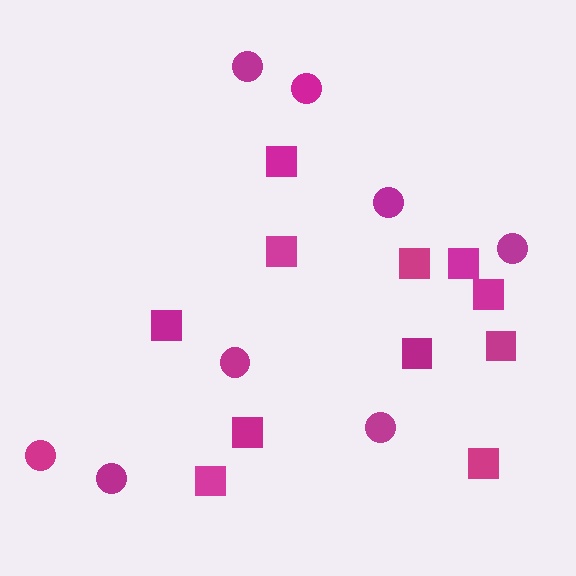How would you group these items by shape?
There are 2 groups: one group of circles (8) and one group of squares (11).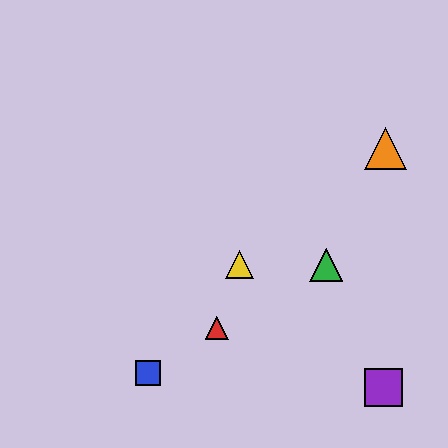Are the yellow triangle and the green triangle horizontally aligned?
Yes, both are at y≈265.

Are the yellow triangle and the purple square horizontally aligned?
No, the yellow triangle is at y≈265 and the purple square is at y≈388.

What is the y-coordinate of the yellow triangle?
The yellow triangle is at y≈265.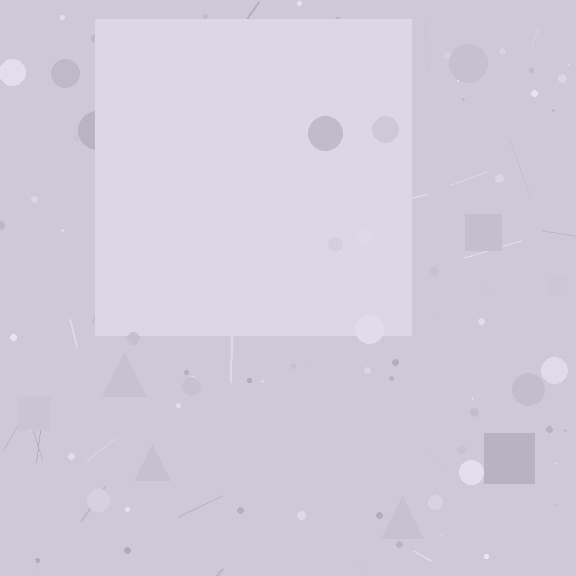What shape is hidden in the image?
A square is hidden in the image.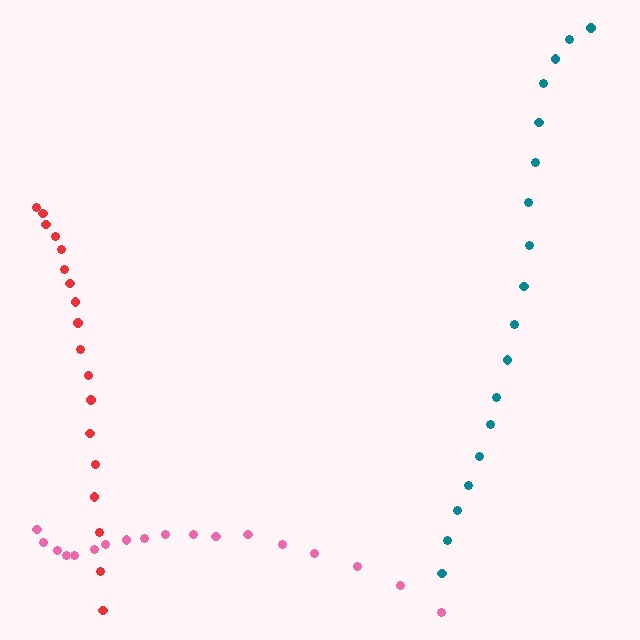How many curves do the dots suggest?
There are 3 distinct paths.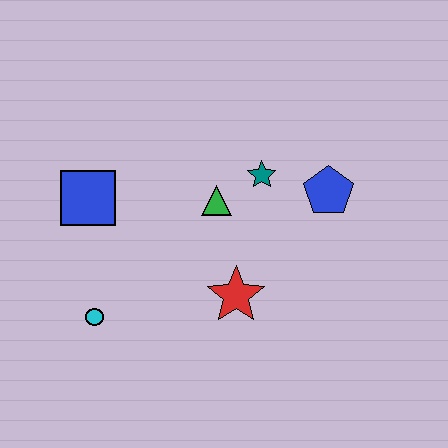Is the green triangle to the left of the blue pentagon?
Yes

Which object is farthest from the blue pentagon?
The cyan circle is farthest from the blue pentagon.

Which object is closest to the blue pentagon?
The teal star is closest to the blue pentagon.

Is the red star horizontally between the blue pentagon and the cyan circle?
Yes